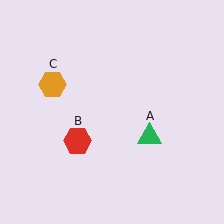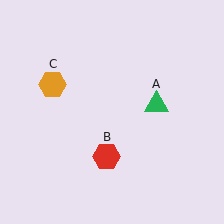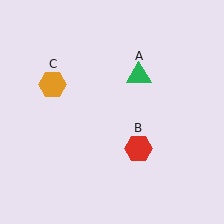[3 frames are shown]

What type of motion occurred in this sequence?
The green triangle (object A), red hexagon (object B) rotated counterclockwise around the center of the scene.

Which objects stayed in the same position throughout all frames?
Orange hexagon (object C) remained stationary.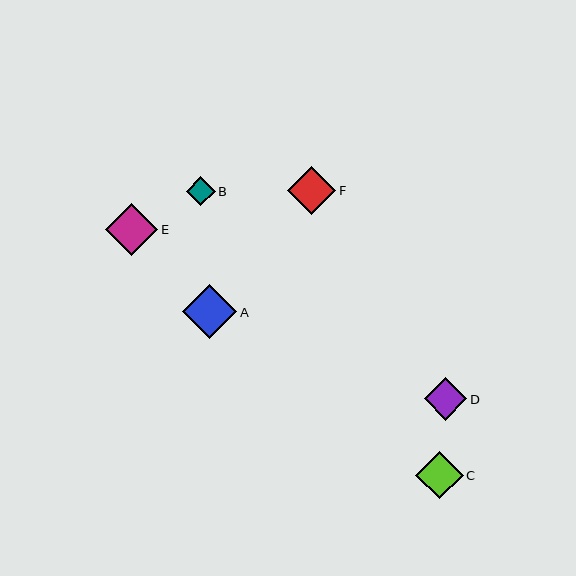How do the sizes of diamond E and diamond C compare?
Diamond E and diamond C are approximately the same size.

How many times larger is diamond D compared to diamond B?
Diamond D is approximately 1.5 times the size of diamond B.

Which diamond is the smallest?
Diamond B is the smallest with a size of approximately 28 pixels.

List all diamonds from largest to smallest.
From largest to smallest: A, E, F, C, D, B.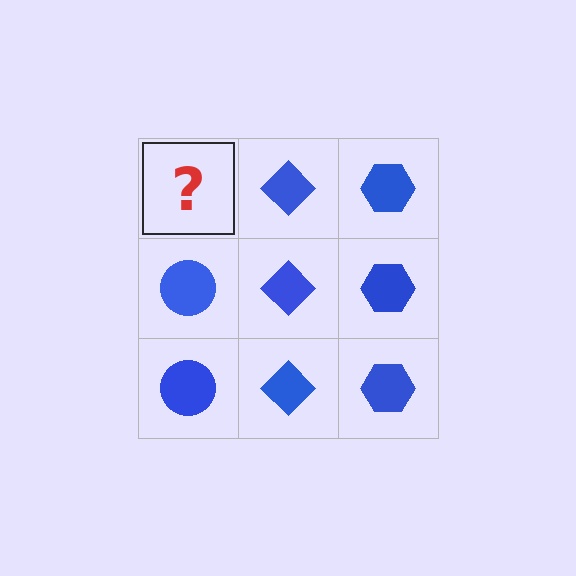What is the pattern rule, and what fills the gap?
The rule is that each column has a consistent shape. The gap should be filled with a blue circle.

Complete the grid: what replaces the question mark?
The question mark should be replaced with a blue circle.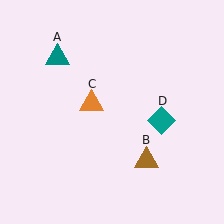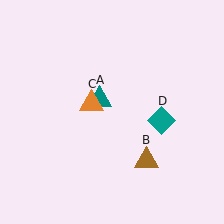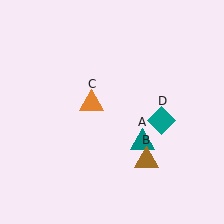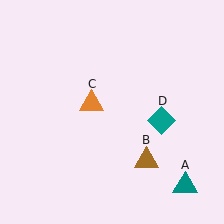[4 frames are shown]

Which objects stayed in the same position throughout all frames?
Brown triangle (object B) and orange triangle (object C) and teal diamond (object D) remained stationary.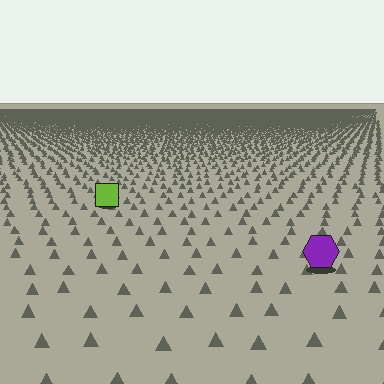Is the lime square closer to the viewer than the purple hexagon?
No. The purple hexagon is closer — you can tell from the texture gradient: the ground texture is coarser near it.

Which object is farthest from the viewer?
The lime square is farthest from the viewer. It appears smaller and the ground texture around it is denser.